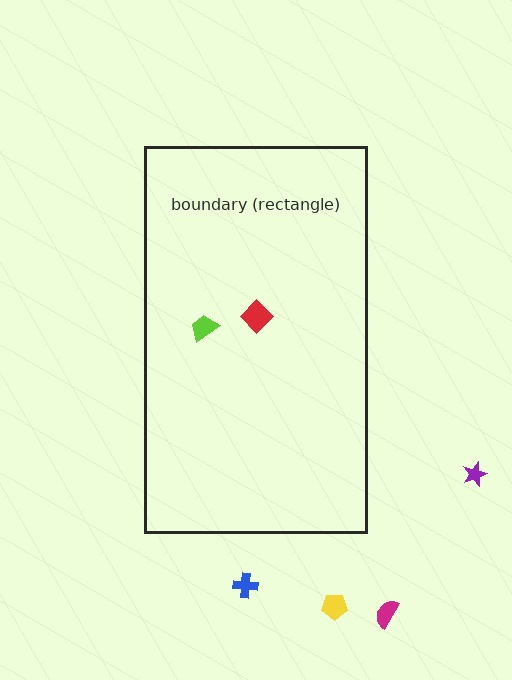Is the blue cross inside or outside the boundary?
Outside.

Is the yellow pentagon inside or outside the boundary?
Outside.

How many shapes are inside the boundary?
2 inside, 4 outside.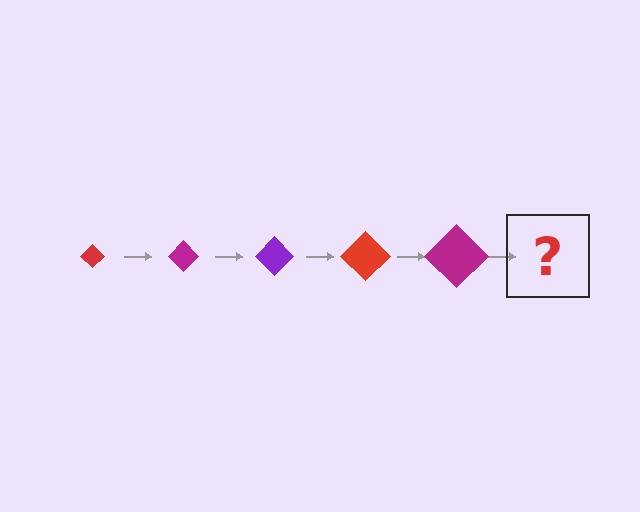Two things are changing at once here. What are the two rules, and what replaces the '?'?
The two rules are that the diamond grows larger each step and the color cycles through red, magenta, and purple. The '?' should be a purple diamond, larger than the previous one.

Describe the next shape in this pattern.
It should be a purple diamond, larger than the previous one.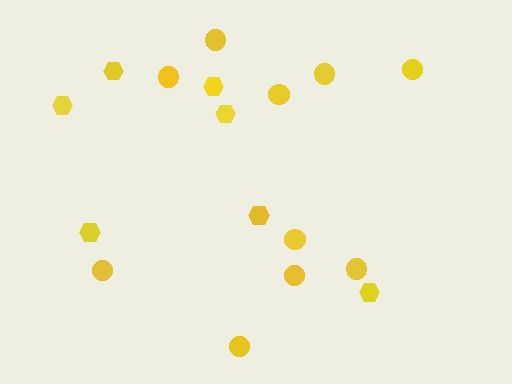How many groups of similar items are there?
There are 2 groups: one group of circles (10) and one group of hexagons (7).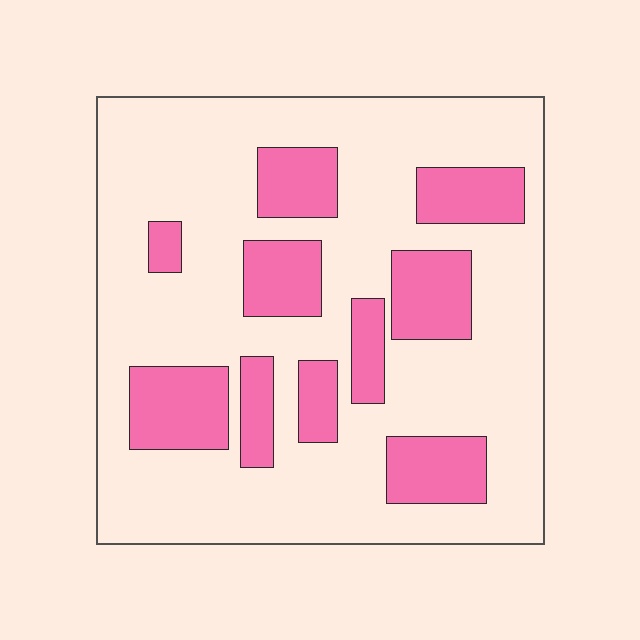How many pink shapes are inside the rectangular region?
10.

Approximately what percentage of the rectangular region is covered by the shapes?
Approximately 25%.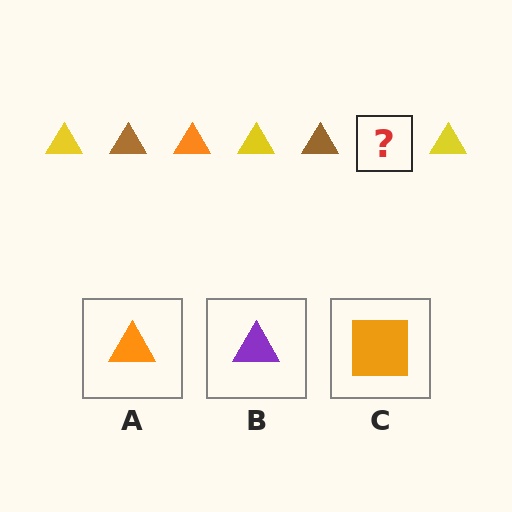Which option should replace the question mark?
Option A.